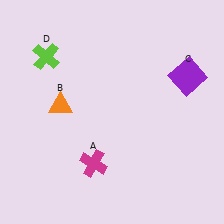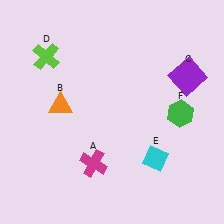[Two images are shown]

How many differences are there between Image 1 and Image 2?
There are 2 differences between the two images.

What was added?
A cyan diamond (E), a green hexagon (F) were added in Image 2.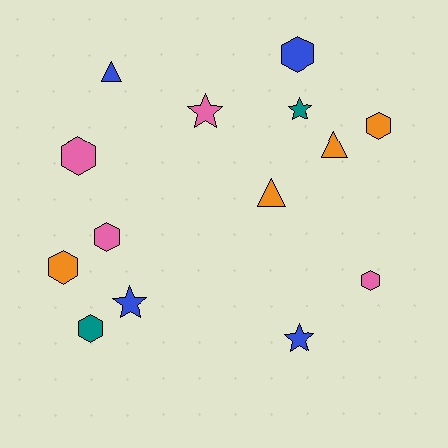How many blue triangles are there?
There is 1 blue triangle.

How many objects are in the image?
There are 14 objects.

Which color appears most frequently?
Pink, with 4 objects.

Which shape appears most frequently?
Hexagon, with 7 objects.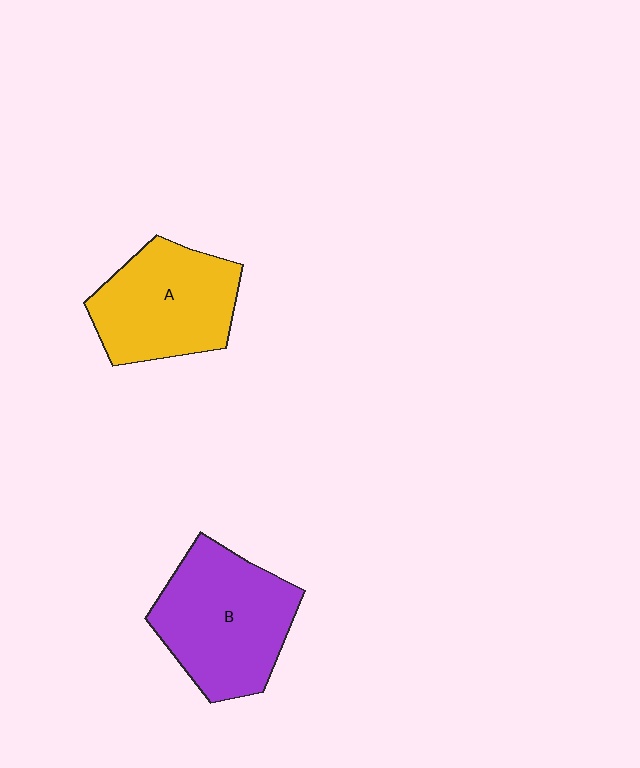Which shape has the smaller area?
Shape A (yellow).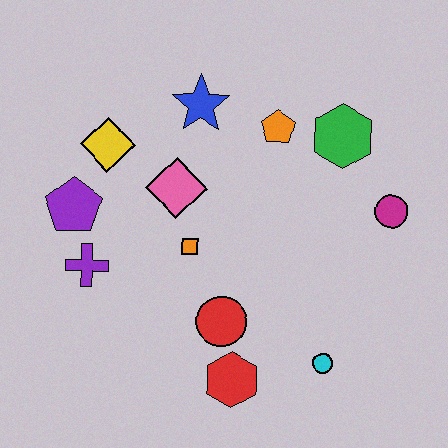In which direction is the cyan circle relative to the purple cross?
The cyan circle is to the right of the purple cross.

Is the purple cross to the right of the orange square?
No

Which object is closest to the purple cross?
The purple pentagon is closest to the purple cross.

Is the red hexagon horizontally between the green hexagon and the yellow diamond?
Yes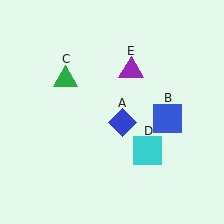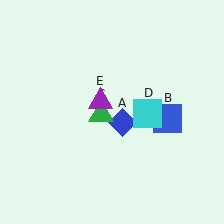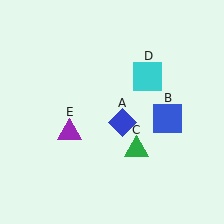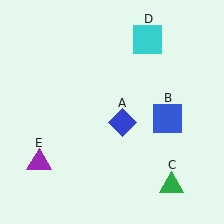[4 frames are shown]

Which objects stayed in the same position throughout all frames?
Blue diamond (object A) and blue square (object B) remained stationary.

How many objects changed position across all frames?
3 objects changed position: green triangle (object C), cyan square (object D), purple triangle (object E).